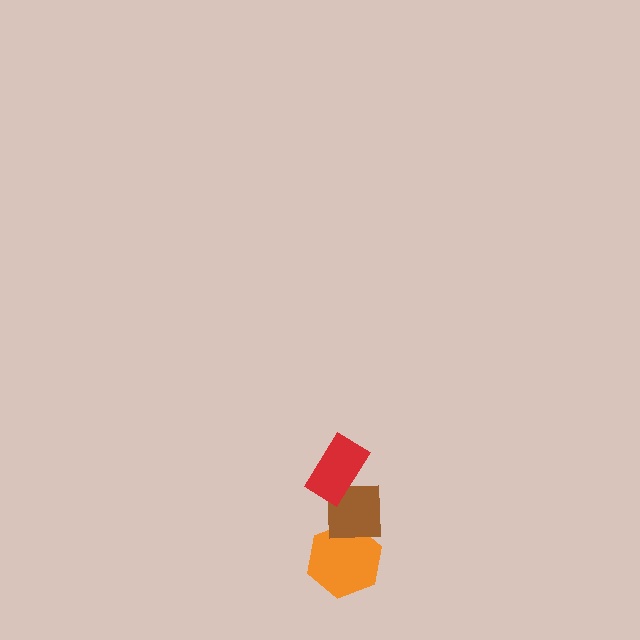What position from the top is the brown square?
The brown square is 2nd from the top.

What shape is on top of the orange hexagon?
The brown square is on top of the orange hexagon.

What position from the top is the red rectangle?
The red rectangle is 1st from the top.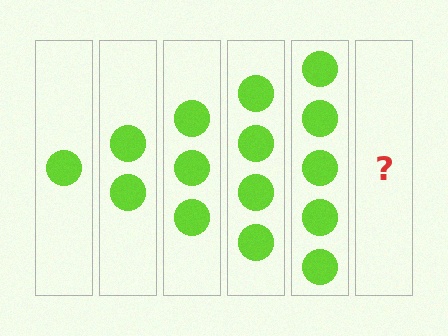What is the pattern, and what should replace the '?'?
The pattern is that each step adds one more circle. The '?' should be 6 circles.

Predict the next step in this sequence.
The next step is 6 circles.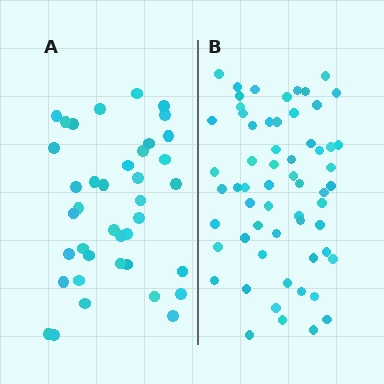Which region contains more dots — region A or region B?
Region B (the right region) has more dots.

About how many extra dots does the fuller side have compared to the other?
Region B has approximately 20 more dots than region A.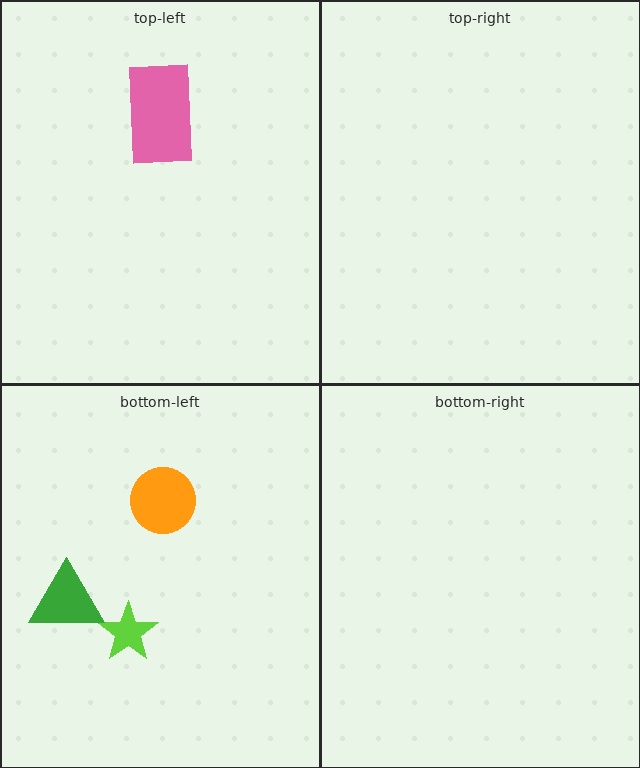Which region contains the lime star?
The bottom-left region.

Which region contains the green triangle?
The bottom-left region.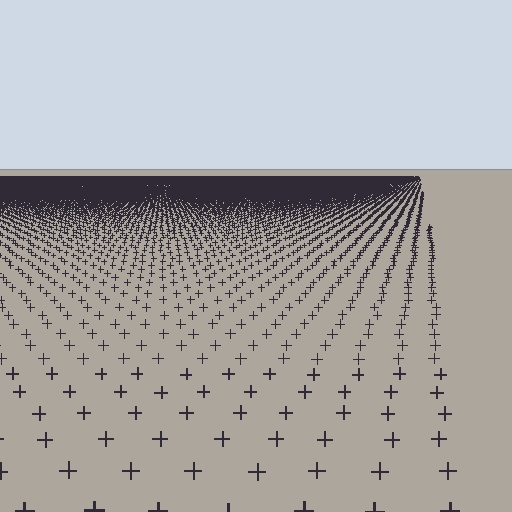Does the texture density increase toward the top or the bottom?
Density increases toward the top.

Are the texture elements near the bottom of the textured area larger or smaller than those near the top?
Larger. Near the bottom, elements are closer to the viewer and appear at a bigger on-screen size.